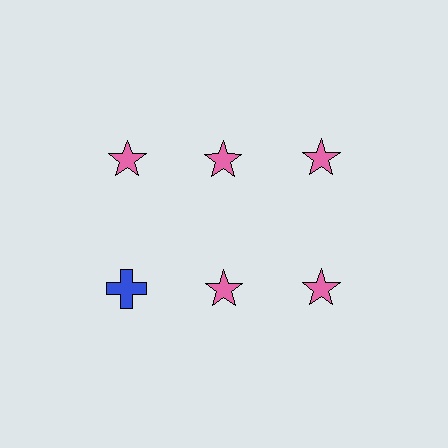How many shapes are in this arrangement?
There are 6 shapes arranged in a grid pattern.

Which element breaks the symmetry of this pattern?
The blue cross in the second row, leftmost column breaks the symmetry. All other shapes are pink stars.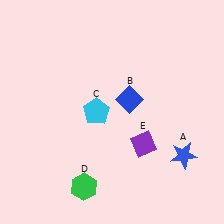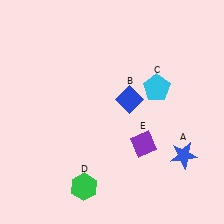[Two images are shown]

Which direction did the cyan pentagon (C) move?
The cyan pentagon (C) moved right.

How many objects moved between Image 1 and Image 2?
1 object moved between the two images.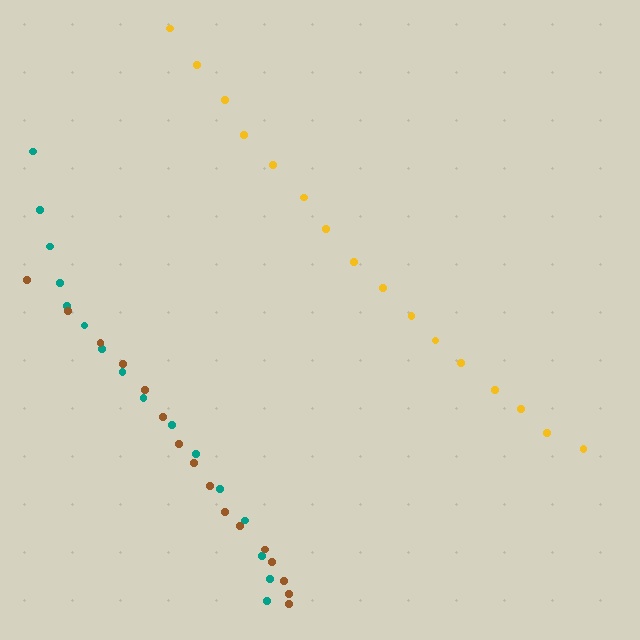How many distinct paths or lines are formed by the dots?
There are 3 distinct paths.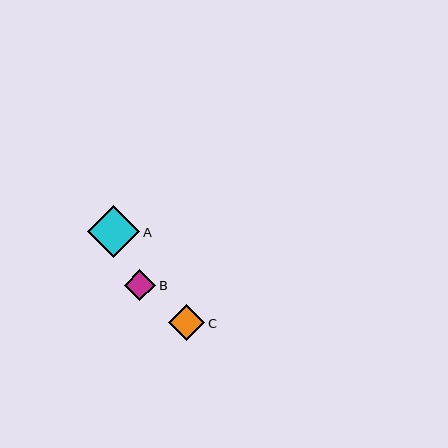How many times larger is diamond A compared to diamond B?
Diamond A is approximately 1.7 times the size of diamond B.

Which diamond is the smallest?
Diamond B is the smallest with a size of approximately 31 pixels.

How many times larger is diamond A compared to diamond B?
Diamond A is approximately 1.7 times the size of diamond B.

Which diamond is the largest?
Diamond A is the largest with a size of approximately 52 pixels.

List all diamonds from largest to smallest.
From largest to smallest: A, C, B.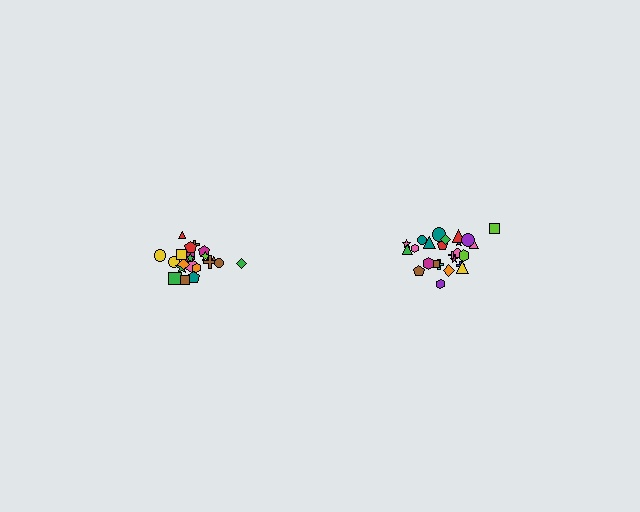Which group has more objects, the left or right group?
The right group.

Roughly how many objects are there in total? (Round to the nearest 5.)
Roughly 45 objects in total.